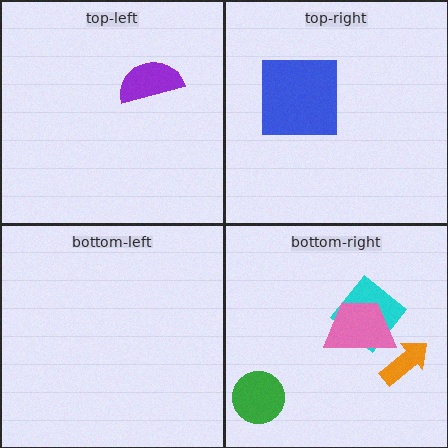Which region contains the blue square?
The top-right region.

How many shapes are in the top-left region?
1.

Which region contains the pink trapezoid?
The bottom-right region.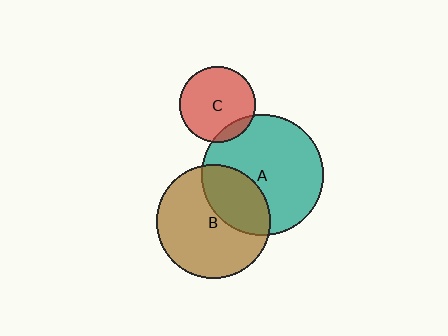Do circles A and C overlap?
Yes.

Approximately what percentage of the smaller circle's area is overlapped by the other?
Approximately 10%.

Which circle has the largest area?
Circle A (teal).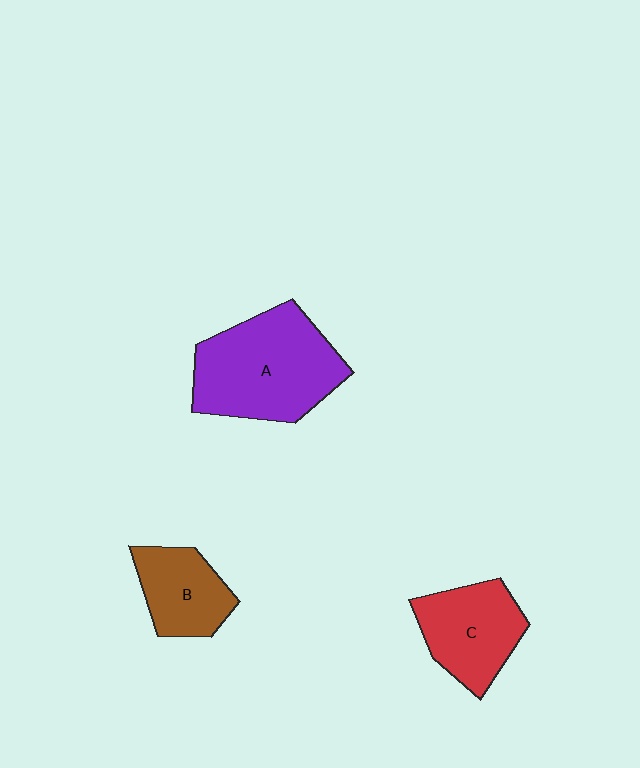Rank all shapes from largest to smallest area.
From largest to smallest: A (purple), C (red), B (brown).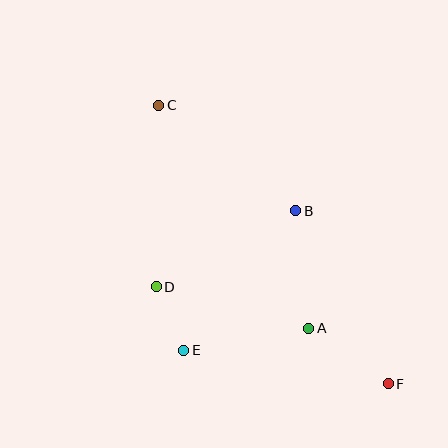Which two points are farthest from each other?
Points C and F are farthest from each other.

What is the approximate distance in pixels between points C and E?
The distance between C and E is approximately 247 pixels.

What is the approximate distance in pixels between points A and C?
The distance between A and C is approximately 269 pixels.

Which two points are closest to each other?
Points D and E are closest to each other.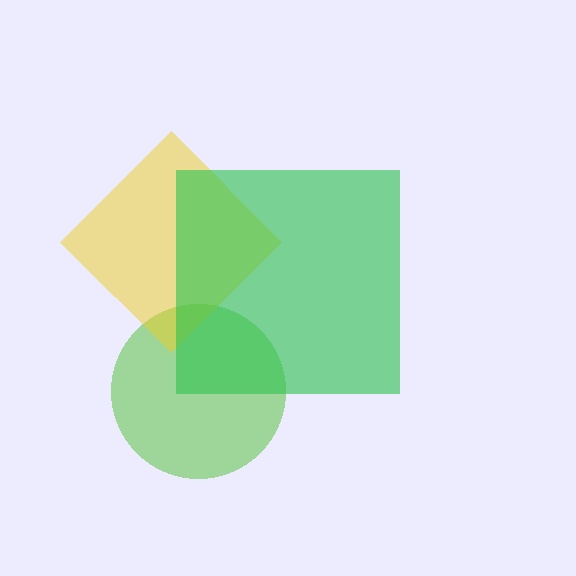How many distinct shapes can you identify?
There are 3 distinct shapes: a lime circle, a yellow diamond, a green square.